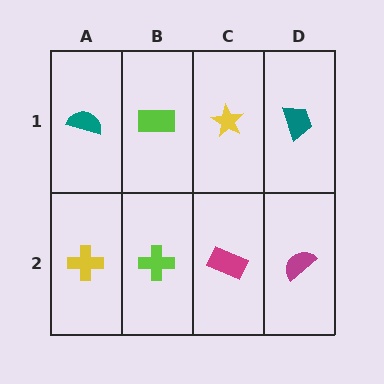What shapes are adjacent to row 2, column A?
A teal semicircle (row 1, column A), a lime cross (row 2, column B).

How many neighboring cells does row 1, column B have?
3.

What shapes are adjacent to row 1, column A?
A yellow cross (row 2, column A), a lime rectangle (row 1, column B).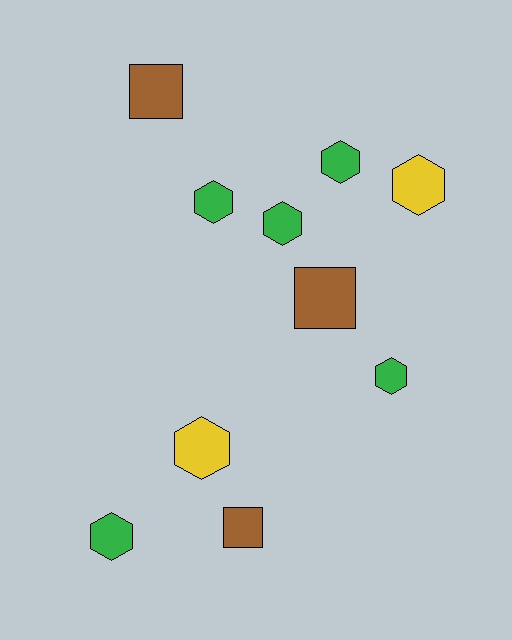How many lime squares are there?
There are no lime squares.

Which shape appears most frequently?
Hexagon, with 7 objects.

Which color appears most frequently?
Green, with 5 objects.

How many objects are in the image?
There are 10 objects.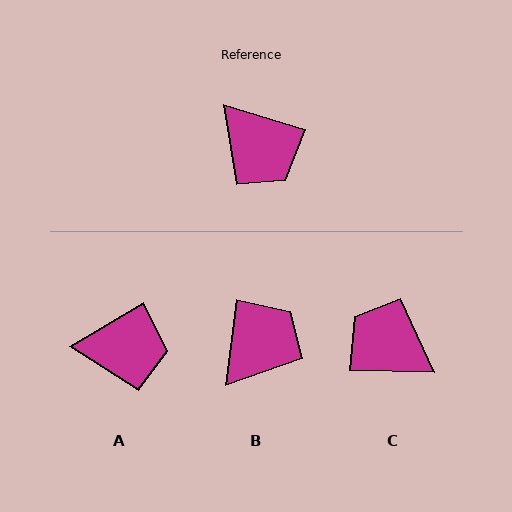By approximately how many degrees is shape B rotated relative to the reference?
Approximately 99 degrees counter-clockwise.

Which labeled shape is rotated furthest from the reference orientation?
C, about 164 degrees away.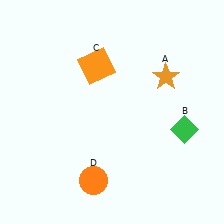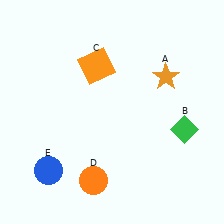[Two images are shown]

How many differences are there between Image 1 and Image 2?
There is 1 difference between the two images.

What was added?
A blue circle (E) was added in Image 2.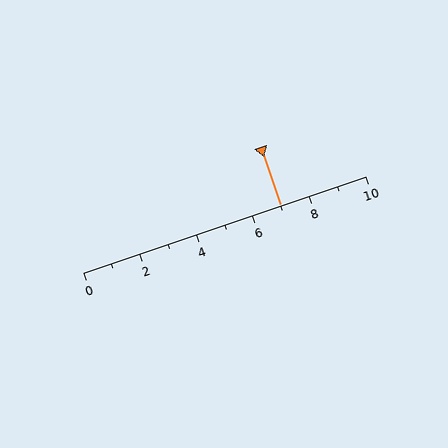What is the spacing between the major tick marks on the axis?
The major ticks are spaced 2 apart.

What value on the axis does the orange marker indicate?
The marker indicates approximately 7.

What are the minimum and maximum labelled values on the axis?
The axis runs from 0 to 10.